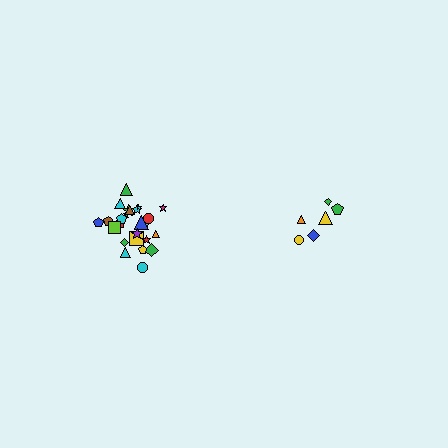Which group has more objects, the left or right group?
The left group.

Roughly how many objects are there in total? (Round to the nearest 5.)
Roughly 30 objects in total.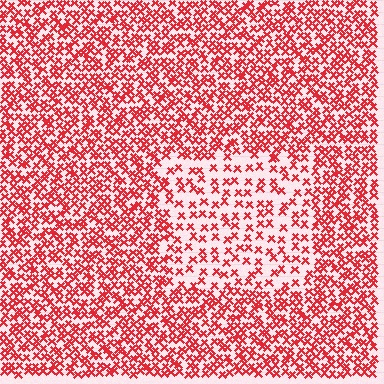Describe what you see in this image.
The image contains small red elements arranged at two different densities. A rectangle-shaped region is visible where the elements are less densely packed than the surrounding area.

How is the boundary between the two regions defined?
The boundary is defined by a change in element density (approximately 2.1x ratio). All elements are the same color, size, and shape.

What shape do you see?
I see a rectangle.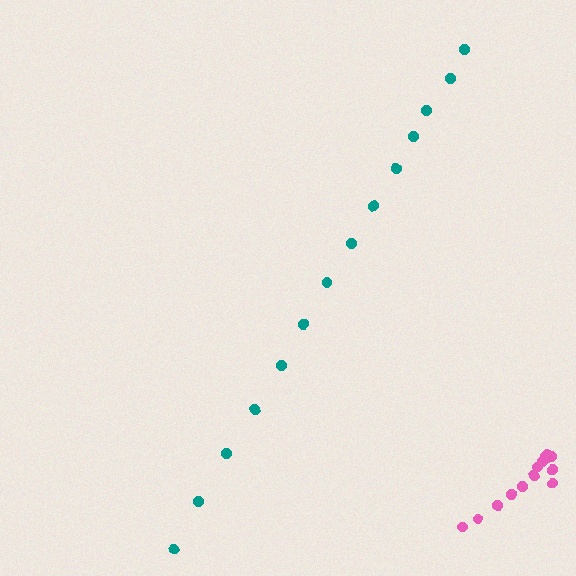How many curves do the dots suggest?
There are 2 distinct paths.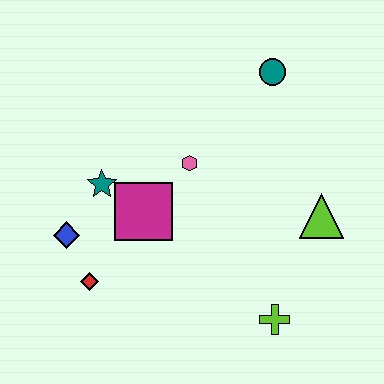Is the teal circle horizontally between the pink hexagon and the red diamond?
No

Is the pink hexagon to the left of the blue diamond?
No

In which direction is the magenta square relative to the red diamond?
The magenta square is above the red diamond.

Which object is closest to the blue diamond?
The red diamond is closest to the blue diamond.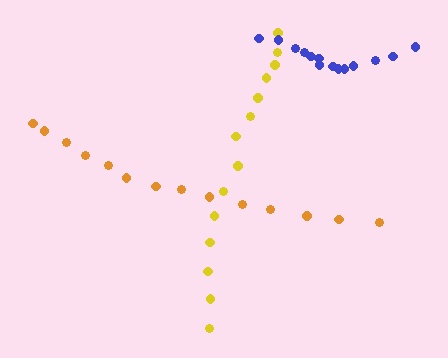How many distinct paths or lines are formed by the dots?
There are 3 distinct paths.